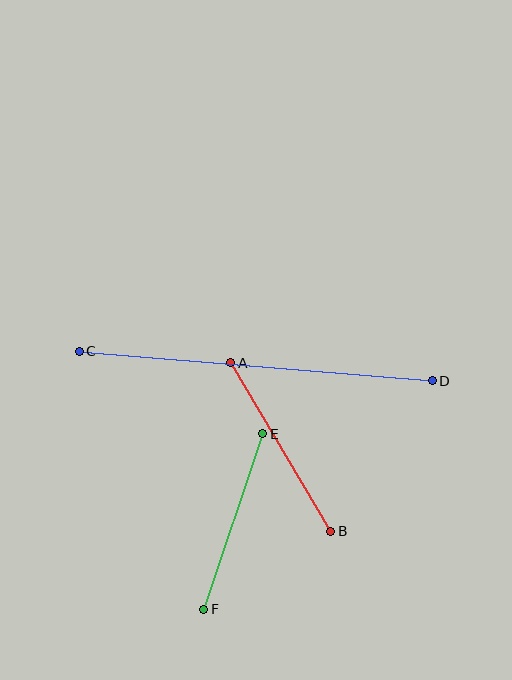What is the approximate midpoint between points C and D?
The midpoint is at approximately (256, 366) pixels.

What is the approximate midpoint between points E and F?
The midpoint is at approximately (233, 521) pixels.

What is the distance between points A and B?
The distance is approximately 196 pixels.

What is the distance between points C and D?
The distance is approximately 354 pixels.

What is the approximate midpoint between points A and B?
The midpoint is at approximately (281, 447) pixels.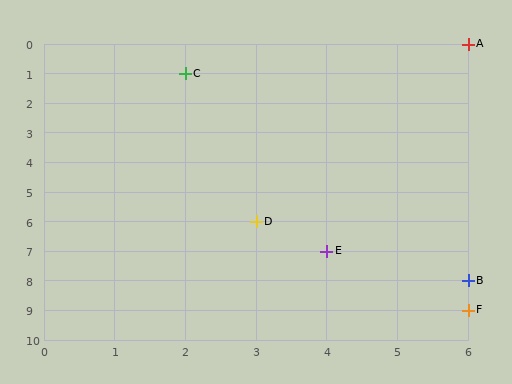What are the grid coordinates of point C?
Point C is at grid coordinates (2, 1).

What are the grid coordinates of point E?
Point E is at grid coordinates (4, 7).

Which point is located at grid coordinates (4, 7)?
Point E is at (4, 7).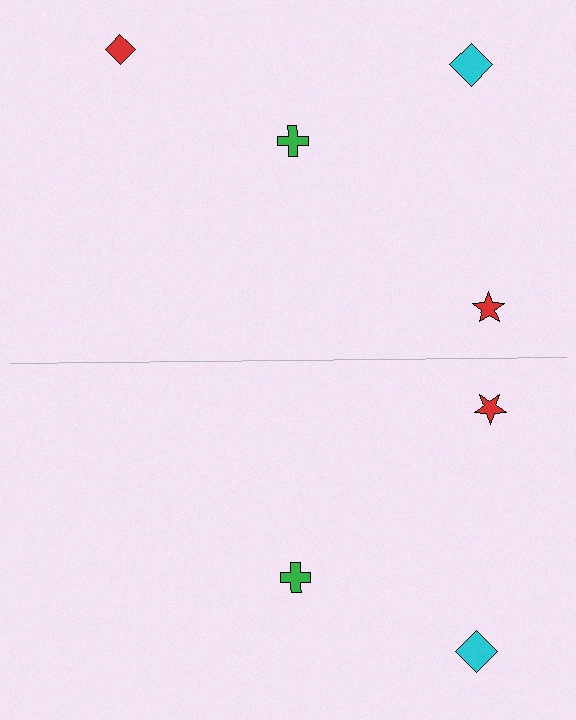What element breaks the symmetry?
A red diamond is missing from the bottom side.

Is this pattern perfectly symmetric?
No, the pattern is not perfectly symmetric. A red diamond is missing from the bottom side.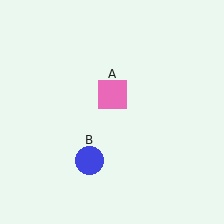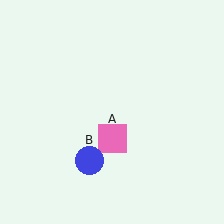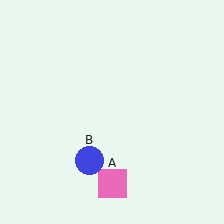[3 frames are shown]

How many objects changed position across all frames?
1 object changed position: pink square (object A).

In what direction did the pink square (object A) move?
The pink square (object A) moved down.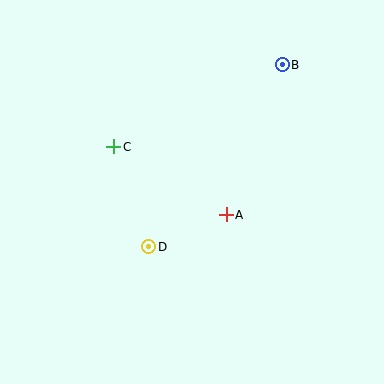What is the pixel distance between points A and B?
The distance between A and B is 160 pixels.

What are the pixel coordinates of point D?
Point D is at (149, 247).